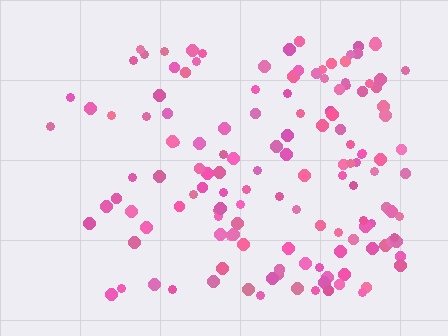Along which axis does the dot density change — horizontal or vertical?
Horizontal.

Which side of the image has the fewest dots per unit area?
The left.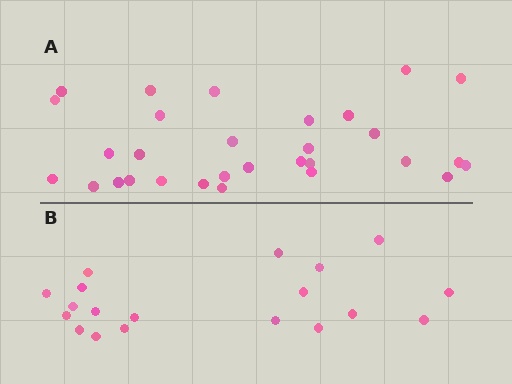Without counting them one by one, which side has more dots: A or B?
Region A (the top region) has more dots.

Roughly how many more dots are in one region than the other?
Region A has roughly 12 or so more dots than region B.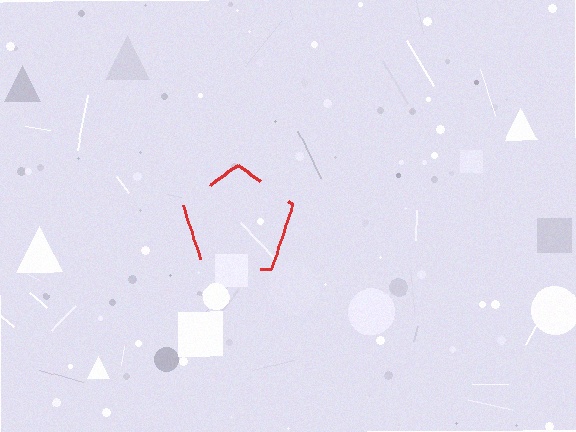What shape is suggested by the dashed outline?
The dashed outline suggests a pentagon.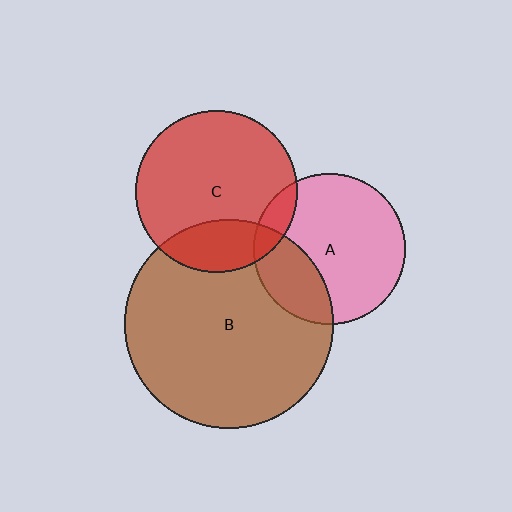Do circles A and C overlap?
Yes.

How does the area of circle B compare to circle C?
Approximately 1.7 times.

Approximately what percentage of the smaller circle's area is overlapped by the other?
Approximately 10%.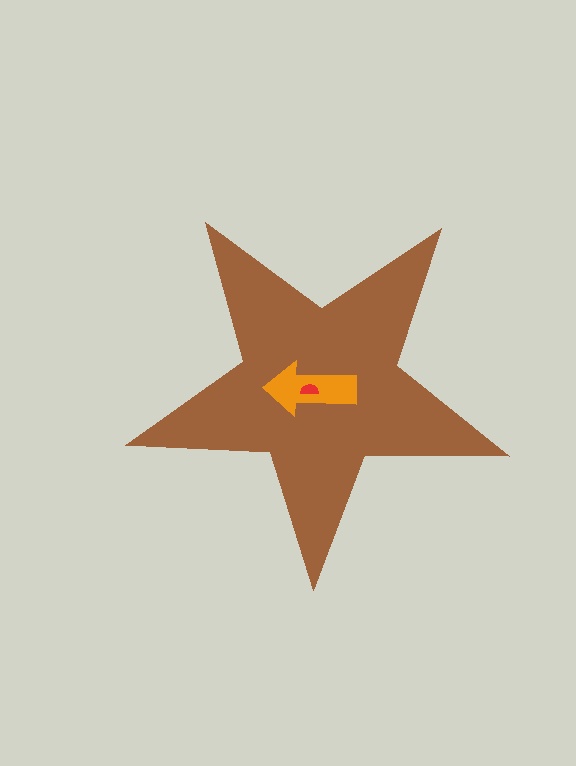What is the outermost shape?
The brown star.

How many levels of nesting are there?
3.